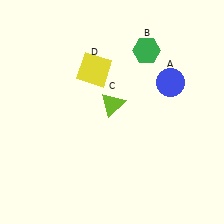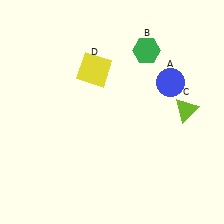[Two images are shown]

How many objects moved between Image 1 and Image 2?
1 object moved between the two images.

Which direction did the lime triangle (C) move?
The lime triangle (C) moved right.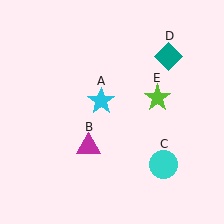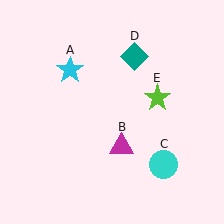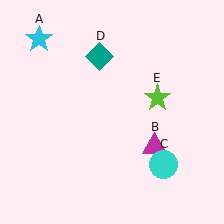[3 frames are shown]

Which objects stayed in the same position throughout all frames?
Cyan circle (object C) and lime star (object E) remained stationary.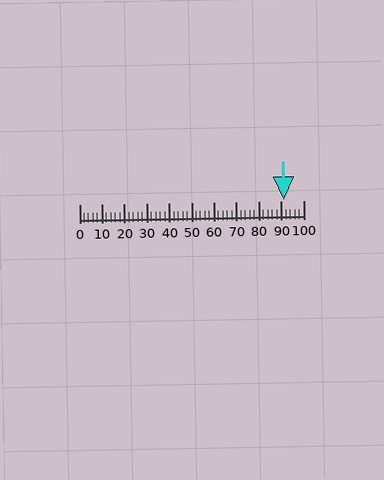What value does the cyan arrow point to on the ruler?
The cyan arrow points to approximately 91.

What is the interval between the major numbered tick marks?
The major tick marks are spaced 10 units apart.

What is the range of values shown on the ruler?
The ruler shows values from 0 to 100.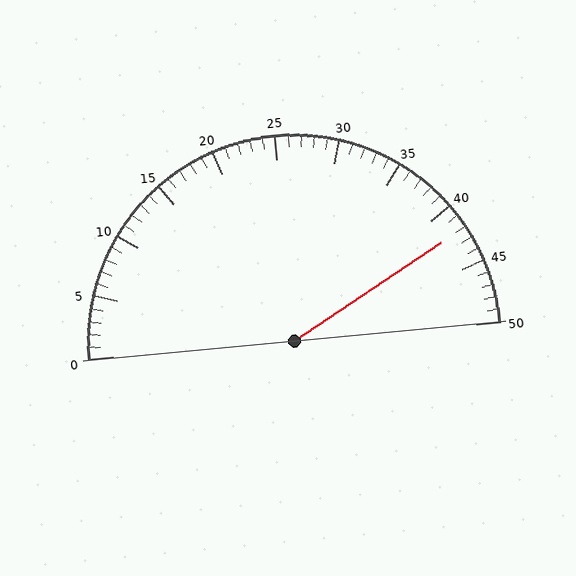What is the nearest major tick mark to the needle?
The nearest major tick mark is 40.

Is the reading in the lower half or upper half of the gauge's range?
The reading is in the upper half of the range (0 to 50).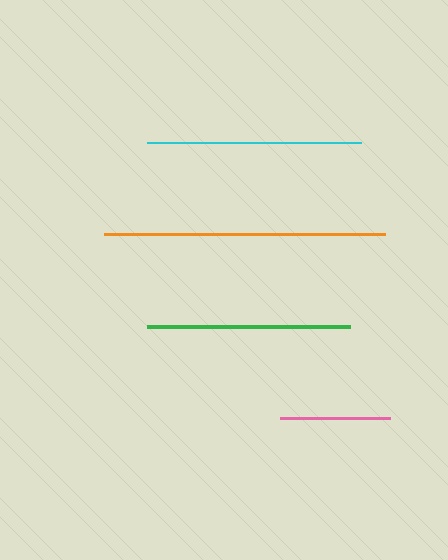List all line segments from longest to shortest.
From longest to shortest: orange, cyan, green, pink.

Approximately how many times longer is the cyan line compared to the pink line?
The cyan line is approximately 1.9 times the length of the pink line.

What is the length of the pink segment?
The pink segment is approximately 110 pixels long.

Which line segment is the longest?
The orange line is the longest at approximately 281 pixels.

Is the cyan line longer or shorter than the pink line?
The cyan line is longer than the pink line.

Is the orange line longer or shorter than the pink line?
The orange line is longer than the pink line.